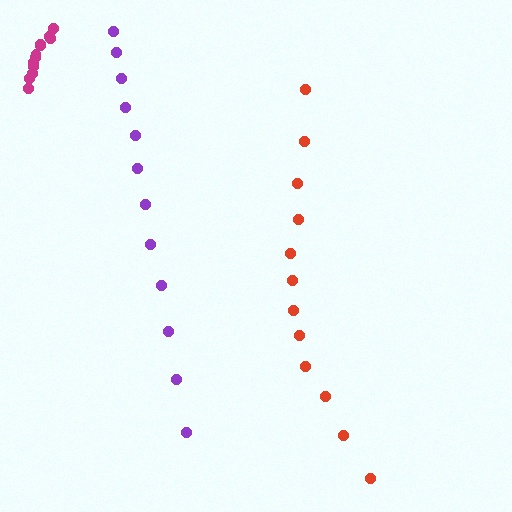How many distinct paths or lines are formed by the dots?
There are 3 distinct paths.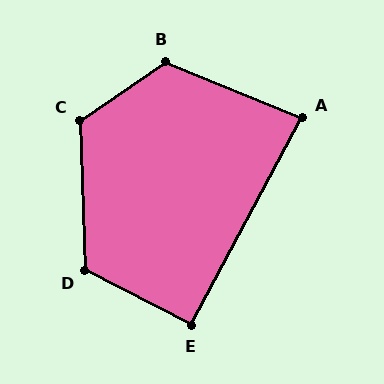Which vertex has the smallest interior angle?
A, at approximately 84 degrees.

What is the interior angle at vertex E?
Approximately 91 degrees (approximately right).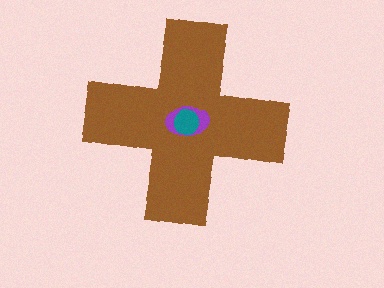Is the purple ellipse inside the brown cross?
Yes.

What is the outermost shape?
The brown cross.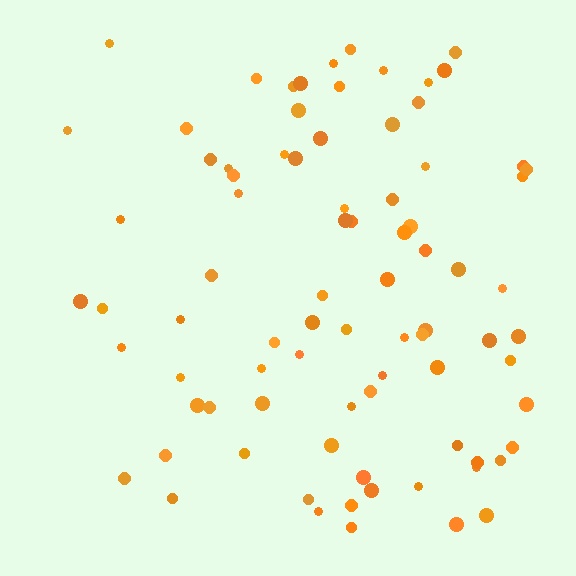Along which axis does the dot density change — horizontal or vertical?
Horizontal.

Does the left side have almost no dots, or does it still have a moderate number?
Still a moderate number, just noticeably fewer than the right.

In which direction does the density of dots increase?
From left to right, with the right side densest.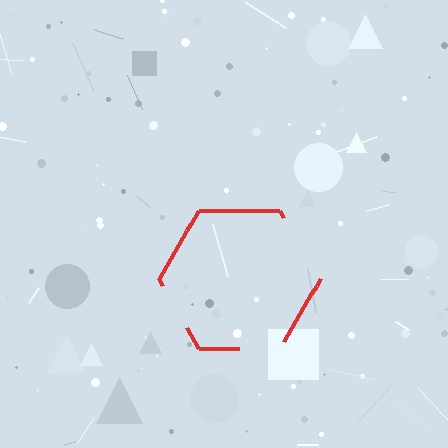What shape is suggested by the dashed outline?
The dashed outline suggests a hexagon.